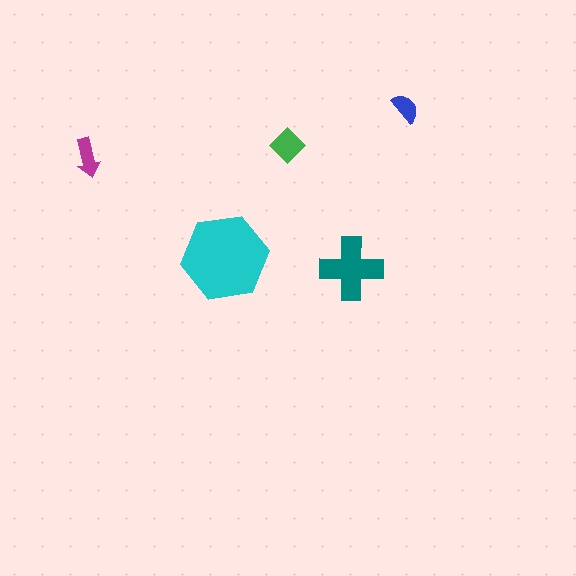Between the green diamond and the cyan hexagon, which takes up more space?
The cyan hexagon.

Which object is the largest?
The cyan hexagon.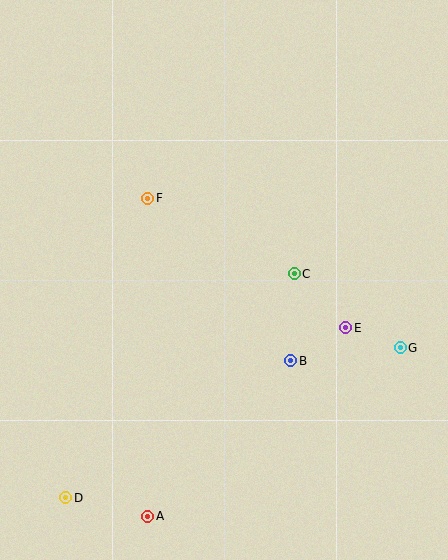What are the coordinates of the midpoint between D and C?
The midpoint between D and C is at (180, 386).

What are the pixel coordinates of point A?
Point A is at (148, 516).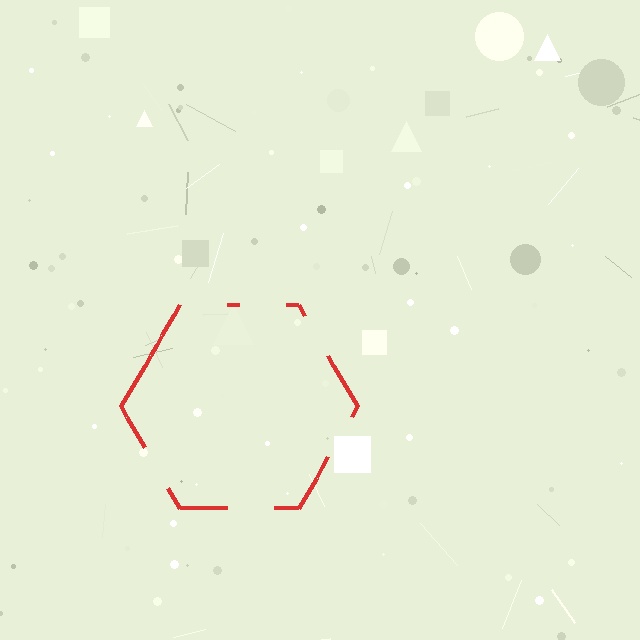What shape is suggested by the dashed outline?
The dashed outline suggests a hexagon.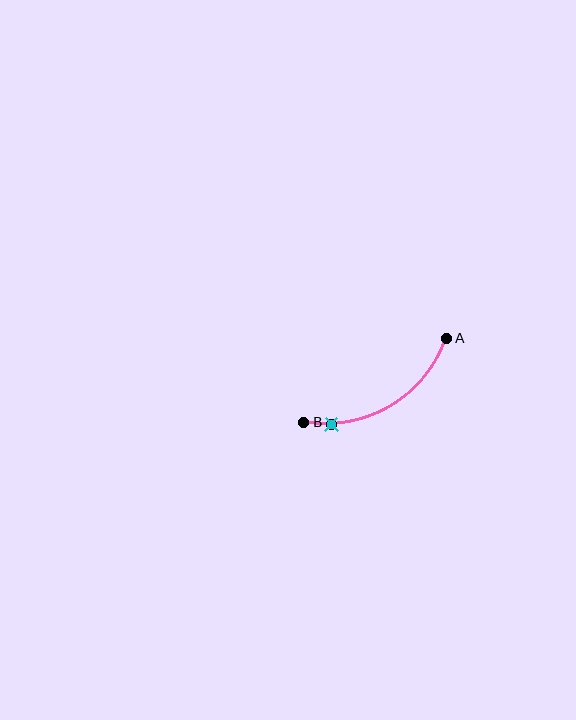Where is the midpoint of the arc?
The arc midpoint is the point on the curve farthest from the straight line joining A and B. It sits below that line.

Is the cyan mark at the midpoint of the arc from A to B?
No. The cyan mark lies on the arc but is closer to endpoint B. The arc midpoint would be at the point on the curve equidistant along the arc from both A and B.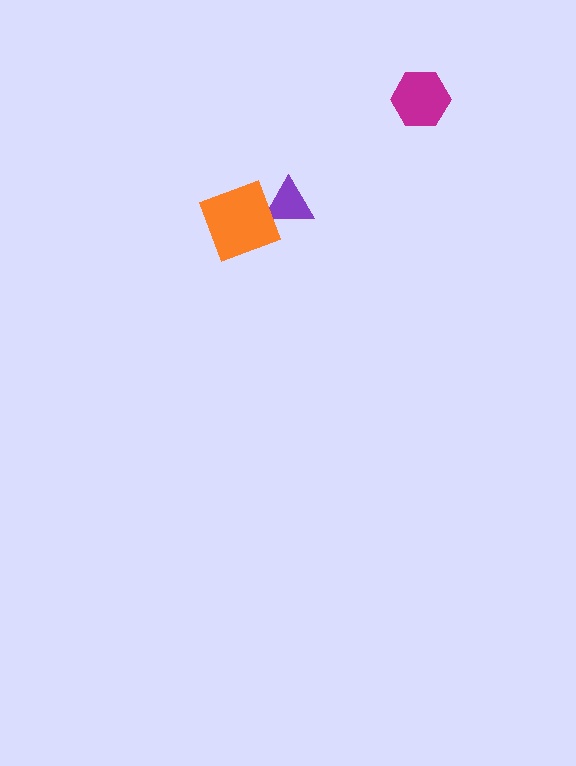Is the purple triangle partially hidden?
Yes, it is partially covered by another shape.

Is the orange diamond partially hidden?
No, no other shape covers it.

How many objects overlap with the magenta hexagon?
0 objects overlap with the magenta hexagon.